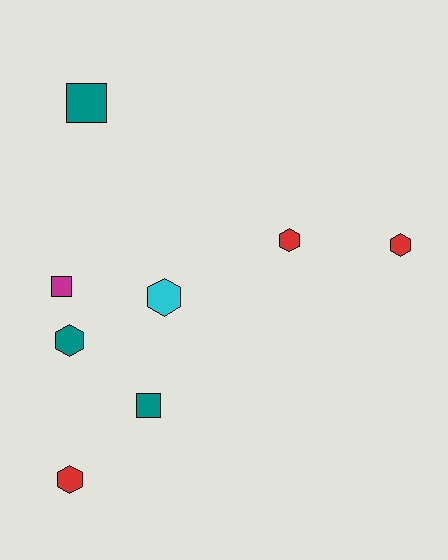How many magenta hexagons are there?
There are no magenta hexagons.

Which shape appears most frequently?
Hexagon, with 5 objects.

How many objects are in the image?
There are 8 objects.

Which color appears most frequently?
Red, with 3 objects.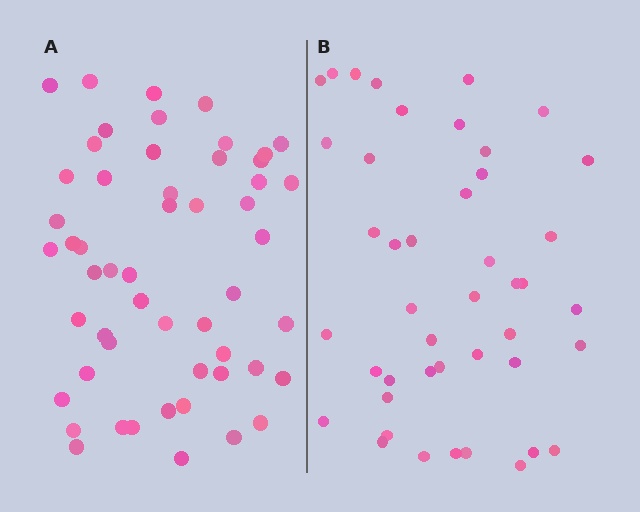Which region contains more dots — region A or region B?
Region A (the left region) has more dots.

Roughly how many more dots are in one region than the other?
Region A has roughly 8 or so more dots than region B.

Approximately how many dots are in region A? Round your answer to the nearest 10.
About 50 dots. (The exact count is 53, which rounds to 50.)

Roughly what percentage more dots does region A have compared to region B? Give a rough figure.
About 20% more.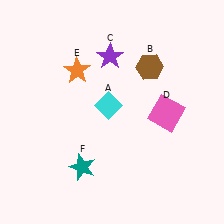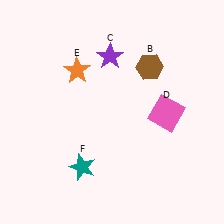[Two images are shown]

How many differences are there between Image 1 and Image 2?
There is 1 difference between the two images.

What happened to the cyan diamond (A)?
The cyan diamond (A) was removed in Image 2. It was in the top-left area of Image 1.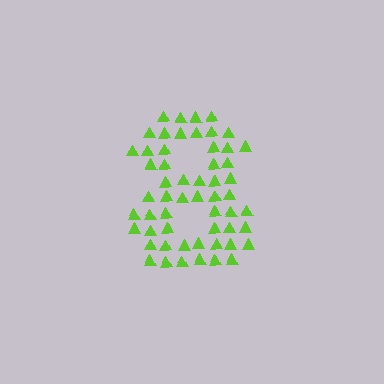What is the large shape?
The large shape is the digit 8.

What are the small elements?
The small elements are triangles.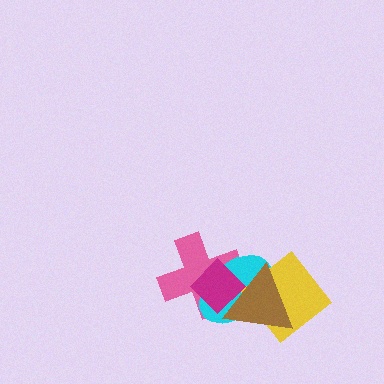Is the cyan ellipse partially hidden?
Yes, it is partially covered by another shape.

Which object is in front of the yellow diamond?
The brown triangle is in front of the yellow diamond.